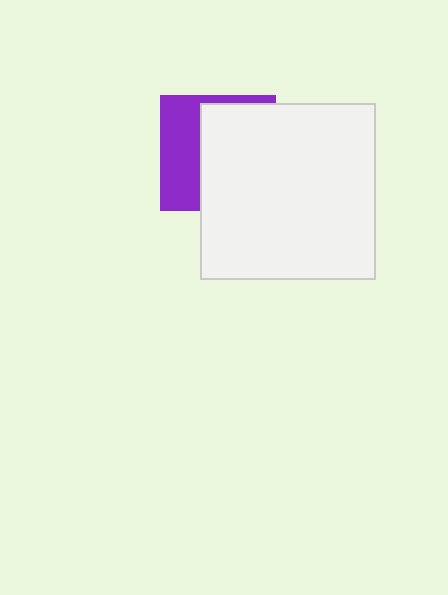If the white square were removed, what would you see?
You would see the complete purple square.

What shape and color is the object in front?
The object in front is a white square.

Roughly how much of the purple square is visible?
A small part of it is visible (roughly 39%).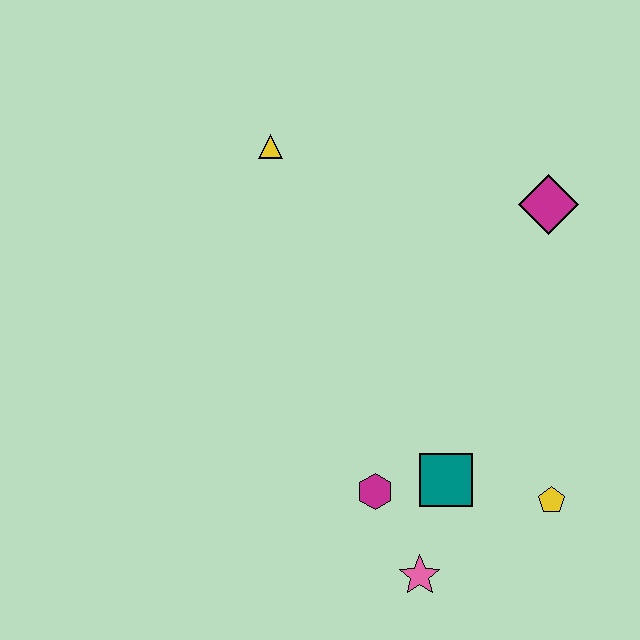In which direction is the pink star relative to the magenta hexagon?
The pink star is below the magenta hexagon.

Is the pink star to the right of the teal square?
No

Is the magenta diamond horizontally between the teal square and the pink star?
No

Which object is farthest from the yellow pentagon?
The yellow triangle is farthest from the yellow pentagon.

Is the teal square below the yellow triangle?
Yes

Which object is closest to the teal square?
The magenta hexagon is closest to the teal square.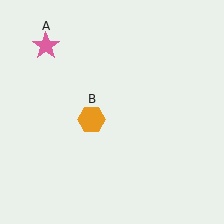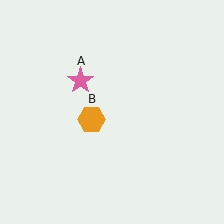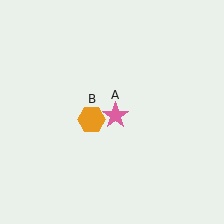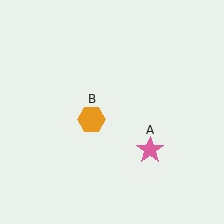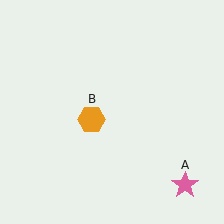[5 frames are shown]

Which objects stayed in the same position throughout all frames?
Orange hexagon (object B) remained stationary.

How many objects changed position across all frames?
1 object changed position: pink star (object A).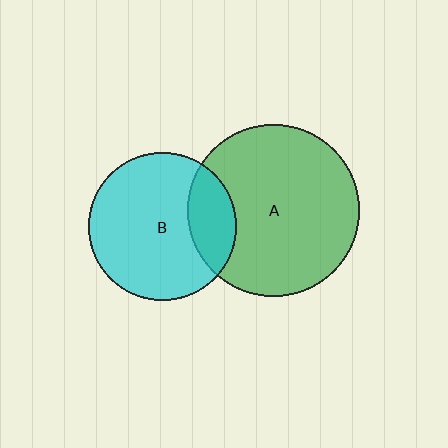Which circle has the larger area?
Circle A (green).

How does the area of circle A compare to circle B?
Approximately 1.4 times.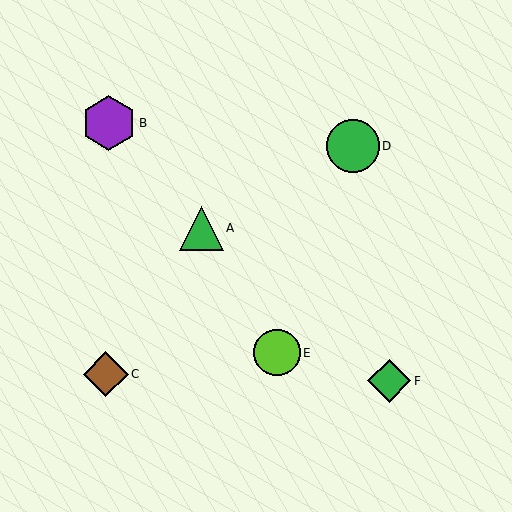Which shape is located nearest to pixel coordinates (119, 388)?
The brown diamond (labeled C) at (106, 374) is nearest to that location.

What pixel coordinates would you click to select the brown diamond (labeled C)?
Click at (106, 374) to select the brown diamond C.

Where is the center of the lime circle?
The center of the lime circle is at (277, 353).